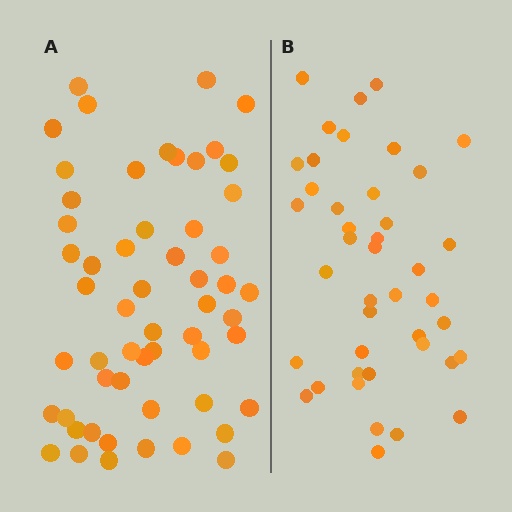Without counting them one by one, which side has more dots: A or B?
Region A (the left region) has more dots.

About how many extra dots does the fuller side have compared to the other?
Region A has approximately 15 more dots than region B.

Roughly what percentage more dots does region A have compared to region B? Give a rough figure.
About 35% more.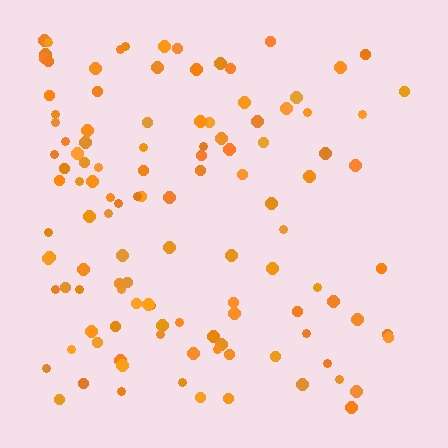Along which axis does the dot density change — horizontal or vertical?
Horizontal.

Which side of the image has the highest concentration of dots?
The left.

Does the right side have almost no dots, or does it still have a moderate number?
Still a moderate number, just noticeably fewer than the left.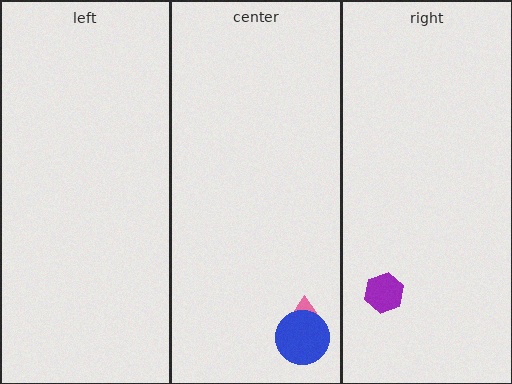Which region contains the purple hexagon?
The right region.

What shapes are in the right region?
The purple hexagon.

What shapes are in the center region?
The pink trapezoid, the blue circle.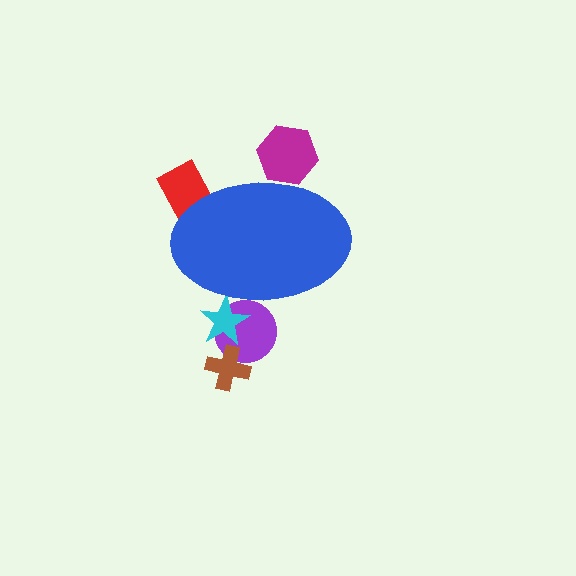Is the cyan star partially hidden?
Yes, the cyan star is partially hidden behind the blue ellipse.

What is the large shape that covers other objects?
A blue ellipse.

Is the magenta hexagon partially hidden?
Yes, the magenta hexagon is partially hidden behind the blue ellipse.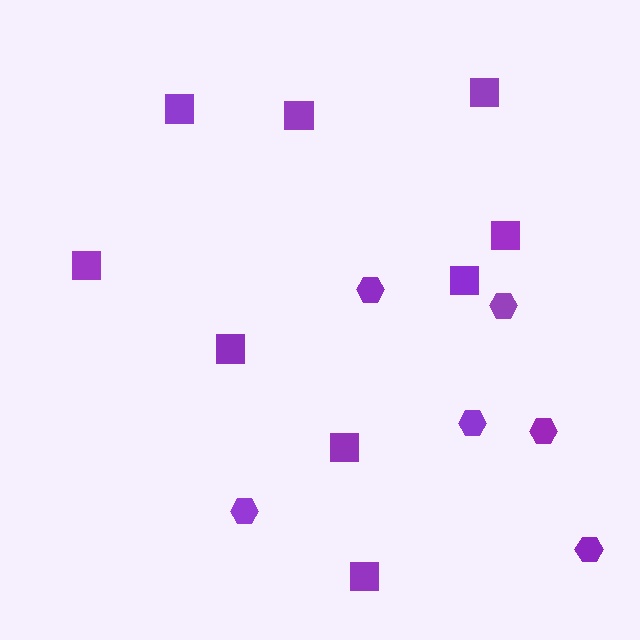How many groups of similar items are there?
There are 2 groups: one group of hexagons (6) and one group of squares (9).